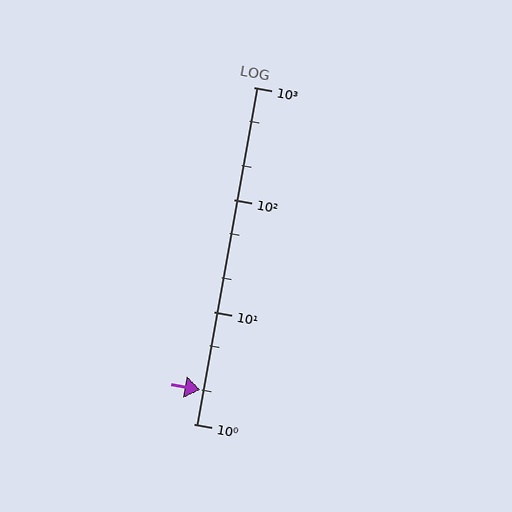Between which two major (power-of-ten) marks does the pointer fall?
The pointer is between 1 and 10.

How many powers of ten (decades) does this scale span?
The scale spans 3 decades, from 1 to 1000.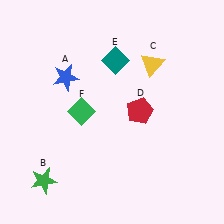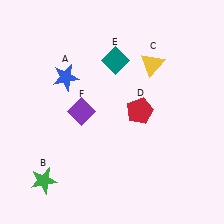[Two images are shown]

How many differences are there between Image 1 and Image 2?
There is 1 difference between the two images.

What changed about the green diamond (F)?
In Image 1, F is green. In Image 2, it changed to purple.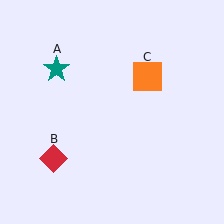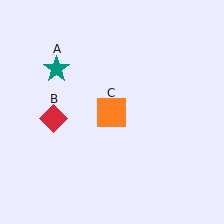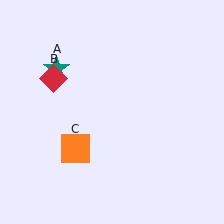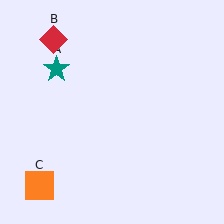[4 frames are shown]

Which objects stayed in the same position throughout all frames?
Teal star (object A) remained stationary.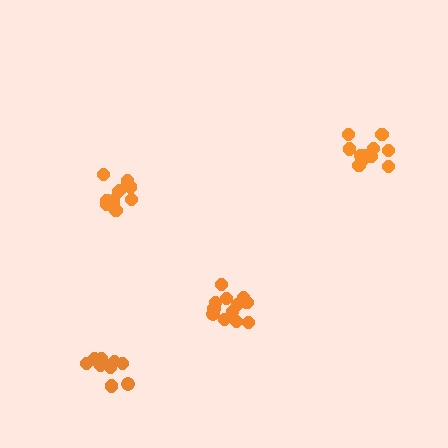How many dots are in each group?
Group 1: 12 dots, Group 2: 11 dots, Group 3: 12 dots, Group 4: 9 dots (44 total).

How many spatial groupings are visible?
There are 4 spatial groupings.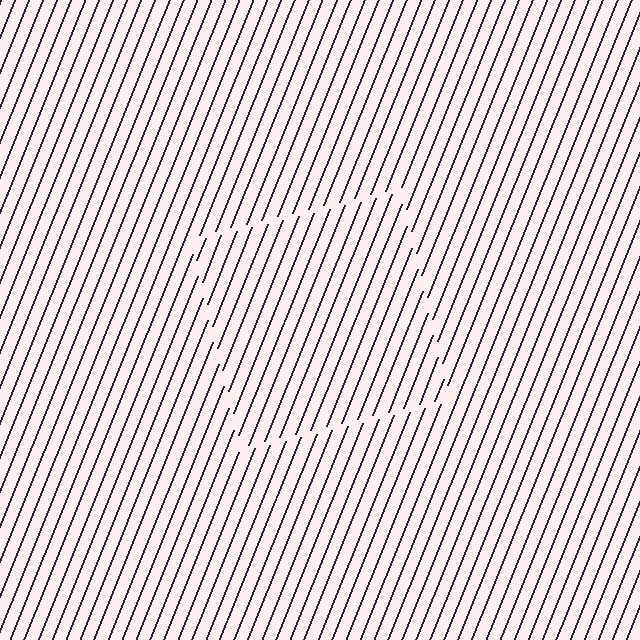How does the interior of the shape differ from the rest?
The interior of the shape contains the same grating, shifted by half a period — the contour is defined by the phase discontinuity where line-ends from the inner and outer gratings abut.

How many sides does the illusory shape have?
4 sides — the line-ends trace a square.